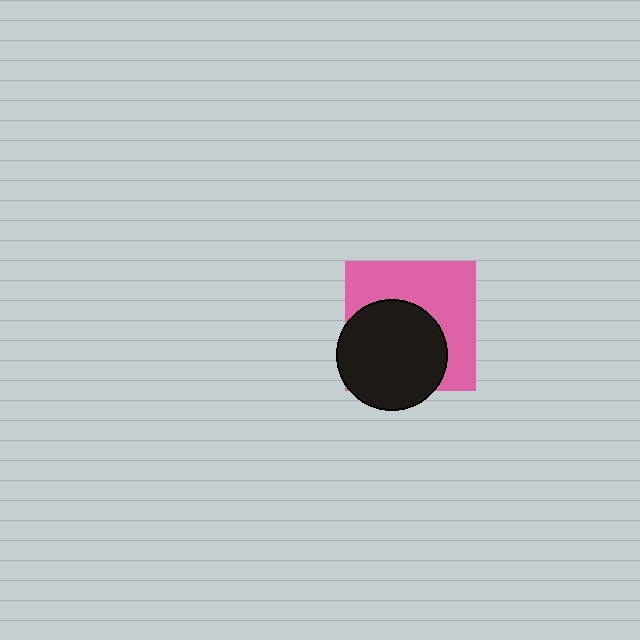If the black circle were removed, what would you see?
You would see the complete pink square.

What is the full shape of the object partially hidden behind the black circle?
The partially hidden object is a pink square.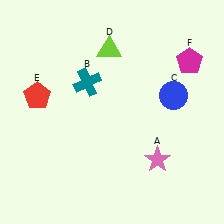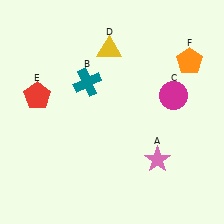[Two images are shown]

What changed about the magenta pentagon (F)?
In Image 1, F is magenta. In Image 2, it changed to orange.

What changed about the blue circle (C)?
In Image 1, C is blue. In Image 2, it changed to magenta.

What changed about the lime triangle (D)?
In Image 1, D is lime. In Image 2, it changed to yellow.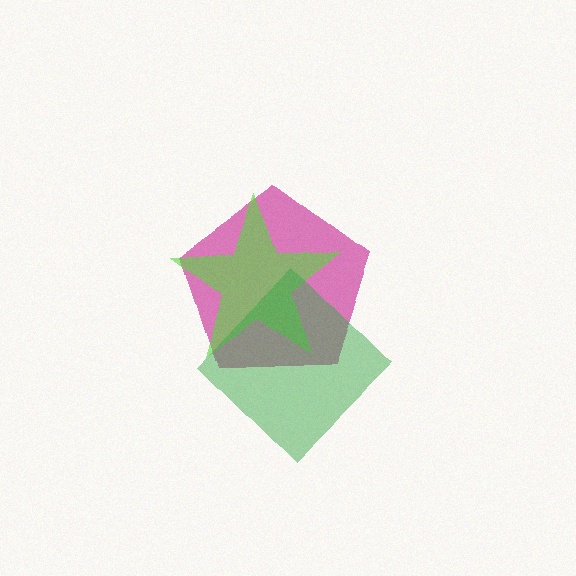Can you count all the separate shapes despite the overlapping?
Yes, there are 3 separate shapes.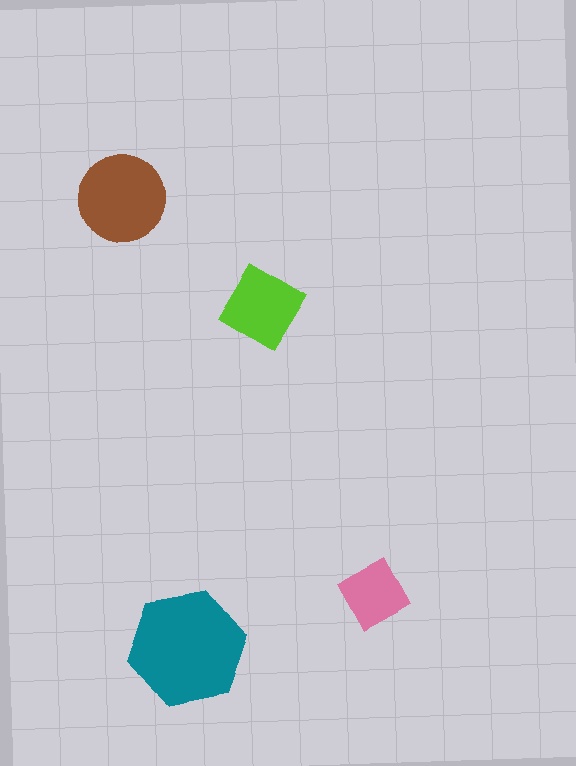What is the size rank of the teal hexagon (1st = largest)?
1st.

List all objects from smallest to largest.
The pink diamond, the lime diamond, the brown circle, the teal hexagon.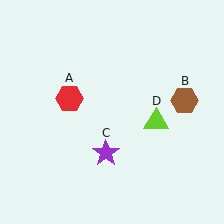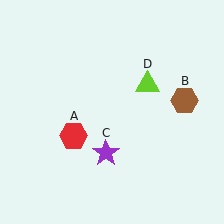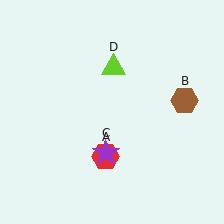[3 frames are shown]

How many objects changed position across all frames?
2 objects changed position: red hexagon (object A), lime triangle (object D).